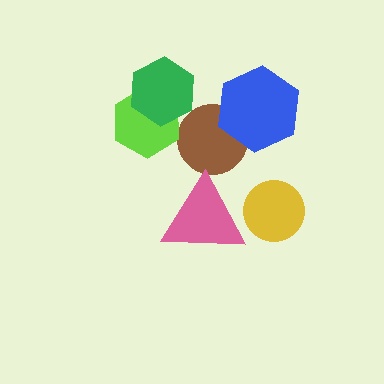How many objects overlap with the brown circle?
1 object overlaps with the brown circle.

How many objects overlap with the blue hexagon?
1 object overlaps with the blue hexagon.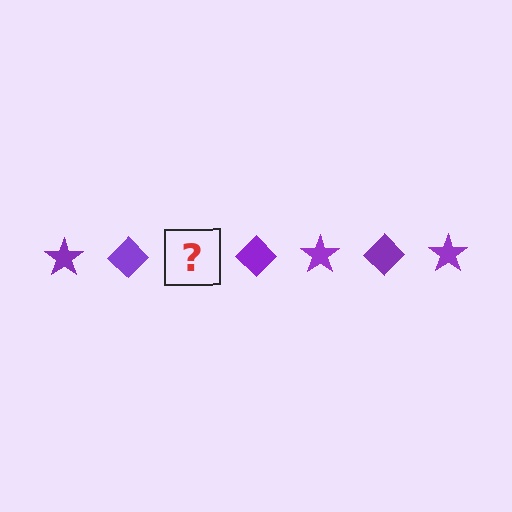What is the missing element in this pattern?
The missing element is a purple star.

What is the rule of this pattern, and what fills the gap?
The rule is that the pattern cycles through star, diamond shapes in purple. The gap should be filled with a purple star.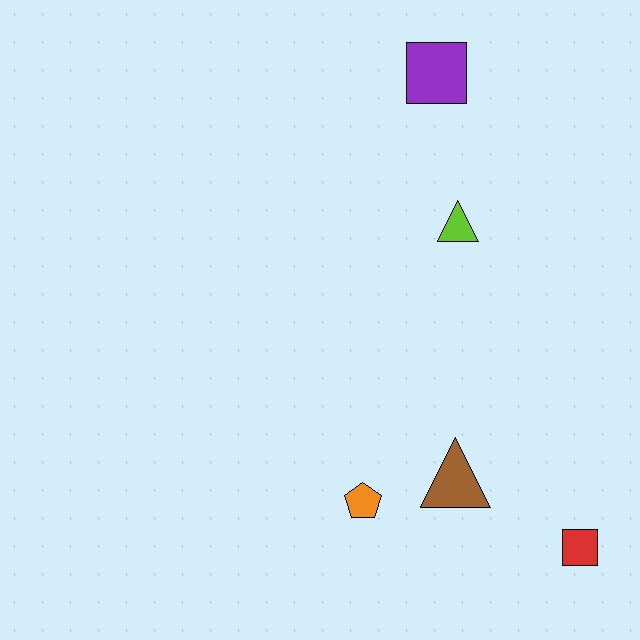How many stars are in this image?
There are no stars.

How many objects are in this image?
There are 5 objects.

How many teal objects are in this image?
There are no teal objects.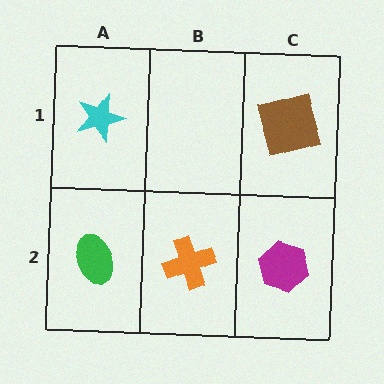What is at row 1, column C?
A brown square.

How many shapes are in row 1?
2 shapes.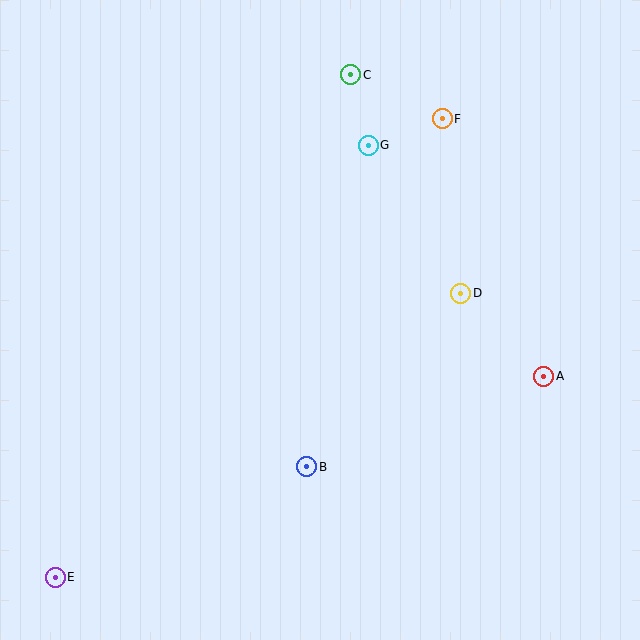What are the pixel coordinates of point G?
Point G is at (368, 145).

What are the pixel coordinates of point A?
Point A is at (544, 376).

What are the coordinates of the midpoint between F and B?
The midpoint between F and B is at (374, 293).